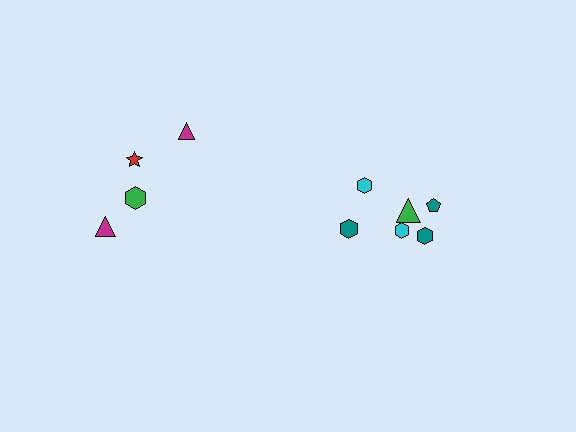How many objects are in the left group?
There are 4 objects.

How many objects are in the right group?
There are 6 objects.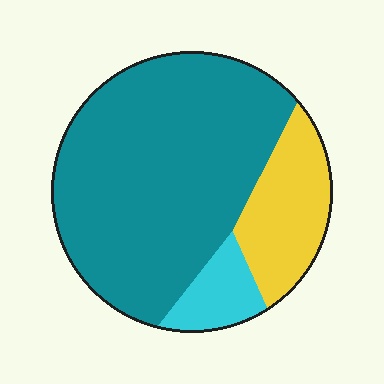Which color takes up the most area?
Teal, at roughly 70%.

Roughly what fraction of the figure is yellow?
Yellow covers 19% of the figure.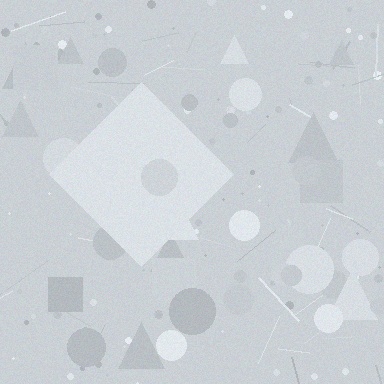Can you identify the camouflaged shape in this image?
The camouflaged shape is a diamond.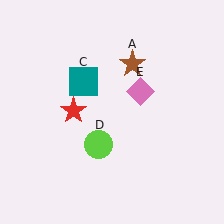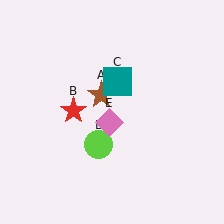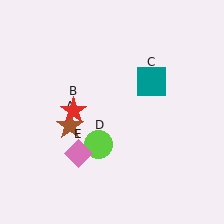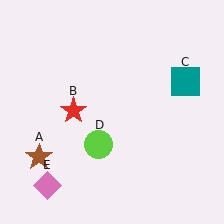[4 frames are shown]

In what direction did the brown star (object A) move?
The brown star (object A) moved down and to the left.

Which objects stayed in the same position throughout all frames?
Red star (object B) and lime circle (object D) remained stationary.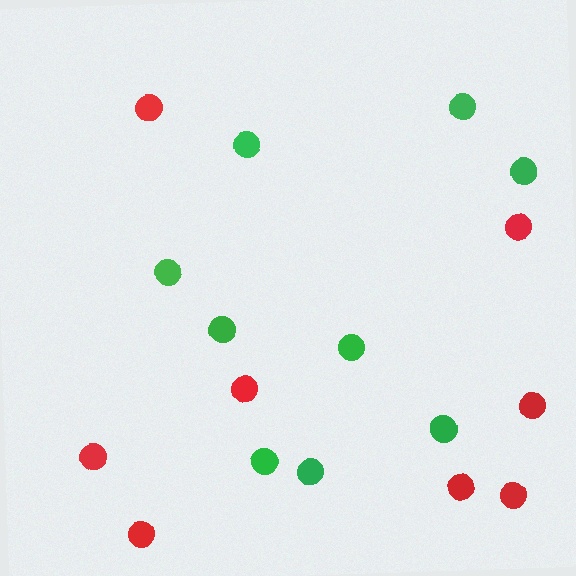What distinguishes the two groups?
There are 2 groups: one group of red circles (8) and one group of green circles (9).